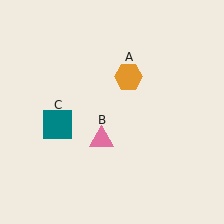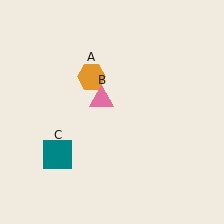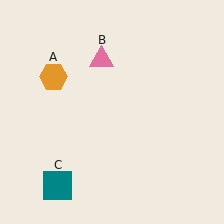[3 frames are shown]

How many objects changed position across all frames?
3 objects changed position: orange hexagon (object A), pink triangle (object B), teal square (object C).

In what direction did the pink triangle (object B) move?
The pink triangle (object B) moved up.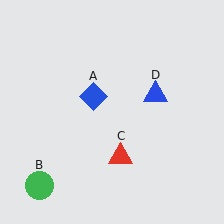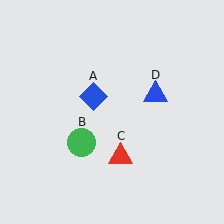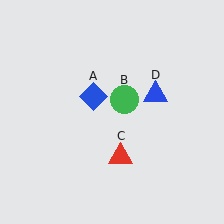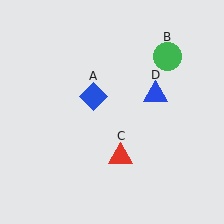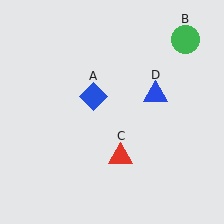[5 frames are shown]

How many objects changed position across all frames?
1 object changed position: green circle (object B).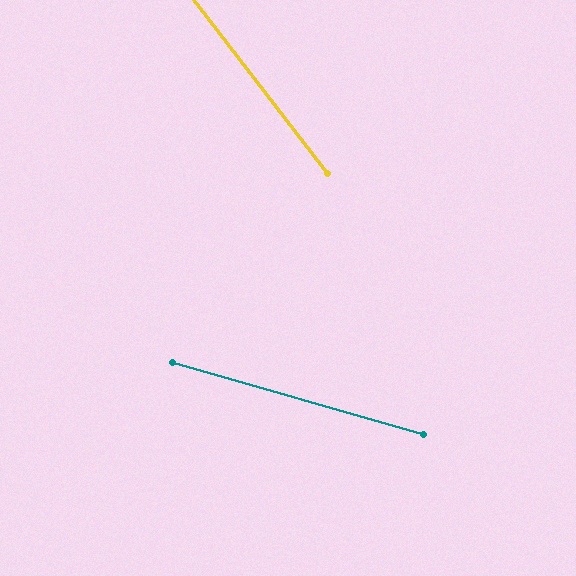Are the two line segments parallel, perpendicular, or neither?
Neither parallel nor perpendicular — they differ by about 37°.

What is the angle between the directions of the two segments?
Approximately 37 degrees.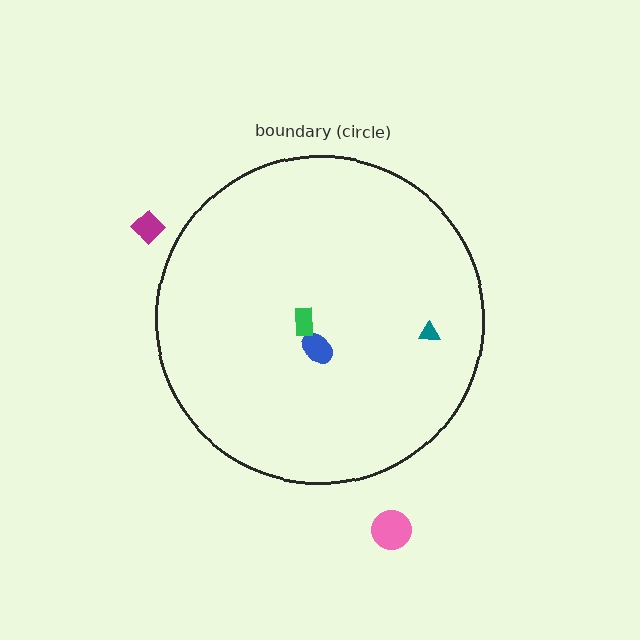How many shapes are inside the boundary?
3 inside, 2 outside.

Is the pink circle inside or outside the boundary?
Outside.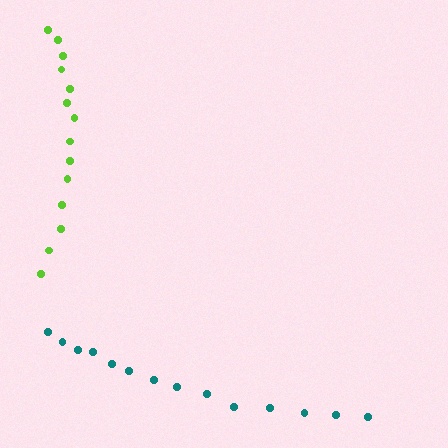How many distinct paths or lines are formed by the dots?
There are 2 distinct paths.